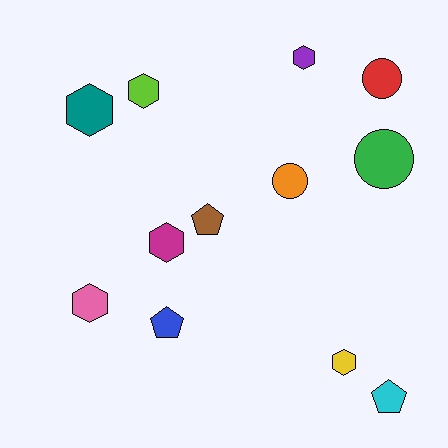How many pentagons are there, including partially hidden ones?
There are 3 pentagons.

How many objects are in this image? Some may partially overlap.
There are 12 objects.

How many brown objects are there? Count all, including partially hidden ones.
There is 1 brown object.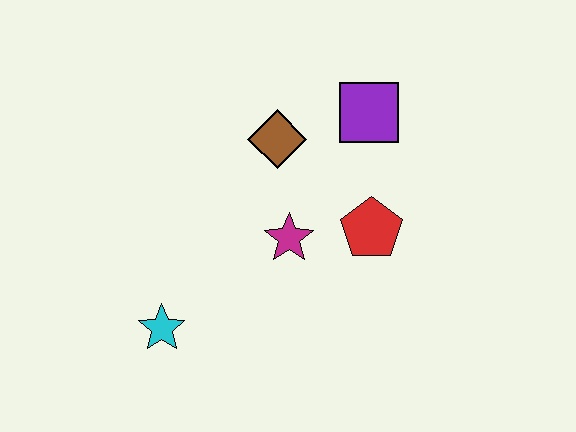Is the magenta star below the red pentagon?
Yes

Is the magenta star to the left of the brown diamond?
No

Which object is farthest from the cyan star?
The purple square is farthest from the cyan star.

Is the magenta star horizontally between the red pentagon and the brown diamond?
Yes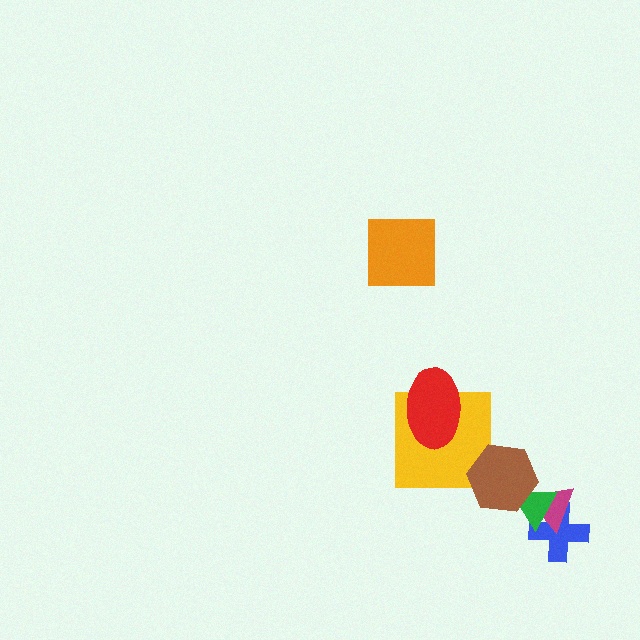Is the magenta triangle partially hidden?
Yes, it is partially covered by another shape.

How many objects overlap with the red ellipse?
1 object overlaps with the red ellipse.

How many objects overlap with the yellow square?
2 objects overlap with the yellow square.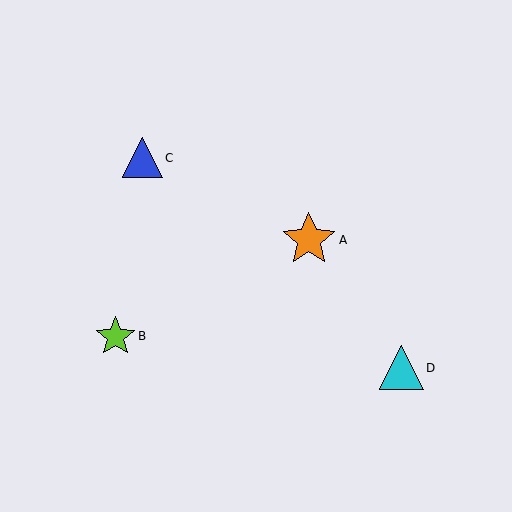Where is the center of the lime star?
The center of the lime star is at (115, 336).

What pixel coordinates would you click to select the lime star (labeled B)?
Click at (115, 336) to select the lime star B.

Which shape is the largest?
The orange star (labeled A) is the largest.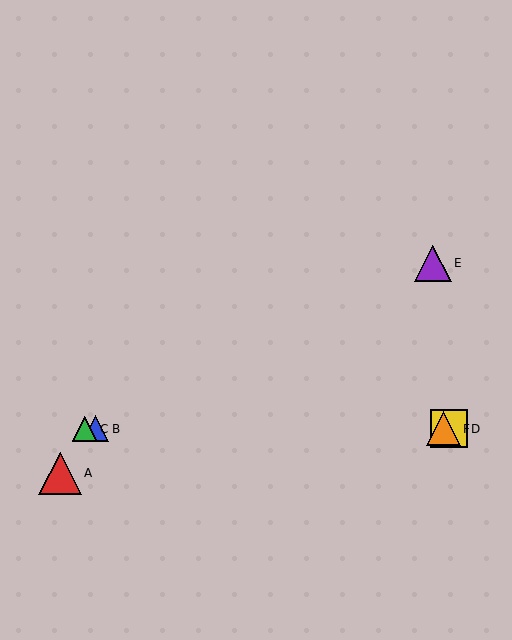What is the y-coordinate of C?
Object C is at y≈429.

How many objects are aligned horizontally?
4 objects (B, C, D, F) are aligned horizontally.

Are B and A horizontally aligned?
No, B is at y≈429 and A is at y≈473.